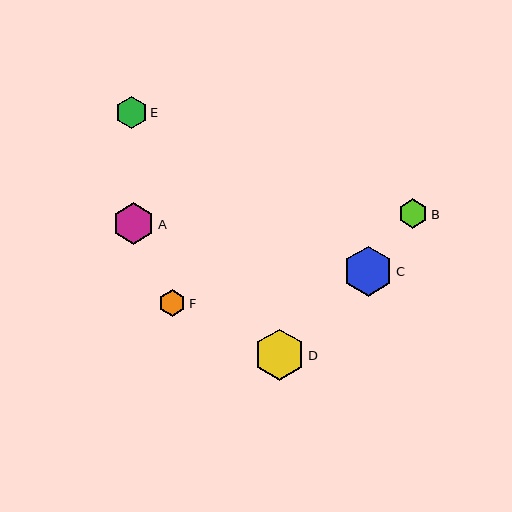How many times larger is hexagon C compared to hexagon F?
Hexagon C is approximately 1.9 times the size of hexagon F.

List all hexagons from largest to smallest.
From largest to smallest: D, C, A, E, B, F.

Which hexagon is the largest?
Hexagon D is the largest with a size of approximately 51 pixels.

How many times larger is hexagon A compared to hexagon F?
Hexagon A is approximately 1.6 times the size of hexagon F.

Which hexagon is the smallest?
Hexagon F is the smallest with a size of approximately 26 pixels.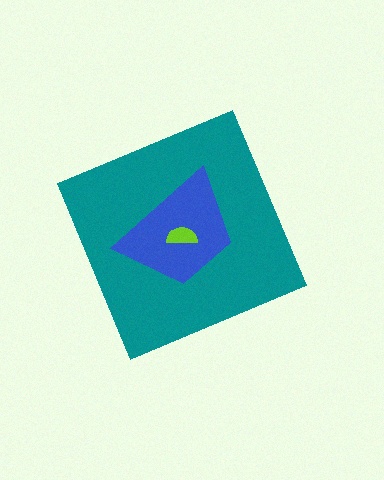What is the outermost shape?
The teal diamond.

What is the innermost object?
The lime semicircle.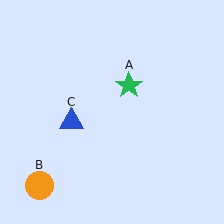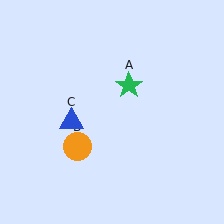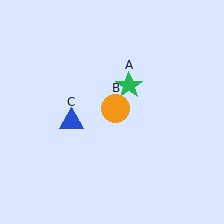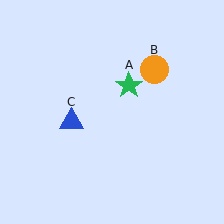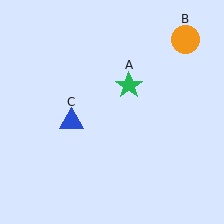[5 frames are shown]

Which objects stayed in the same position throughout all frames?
Green star (object A) and blue triangle (object C) remained stationary.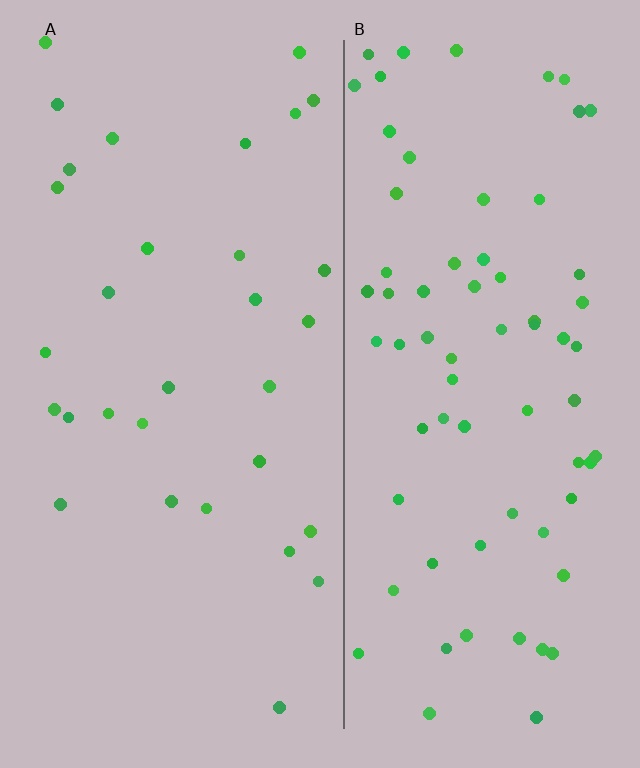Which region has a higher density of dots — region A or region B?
B (the right).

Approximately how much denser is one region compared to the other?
Approximately 2.3× — region B over region A.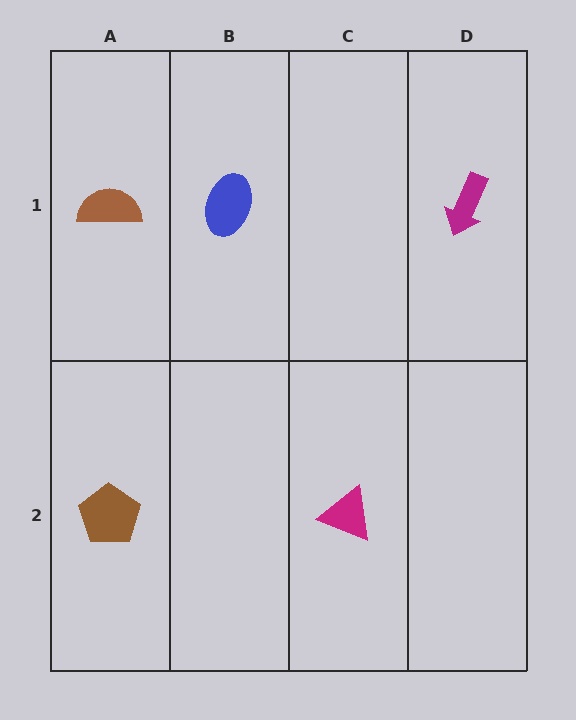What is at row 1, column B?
A blue ellipse.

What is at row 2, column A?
A brown pentagon.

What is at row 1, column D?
A magenta arrow.